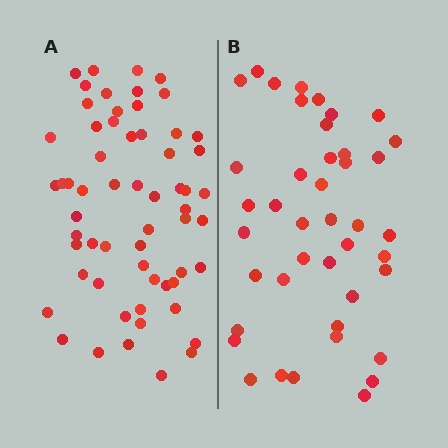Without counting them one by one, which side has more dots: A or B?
Region A (the left region) has more dots.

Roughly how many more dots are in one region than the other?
Region A has approximately 20 more dots than region B.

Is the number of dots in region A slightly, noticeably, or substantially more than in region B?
Region A has noticeably more, but not dramatically so. The ratio is roughly 1.4 to 1.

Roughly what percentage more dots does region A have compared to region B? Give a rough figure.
About 45% more.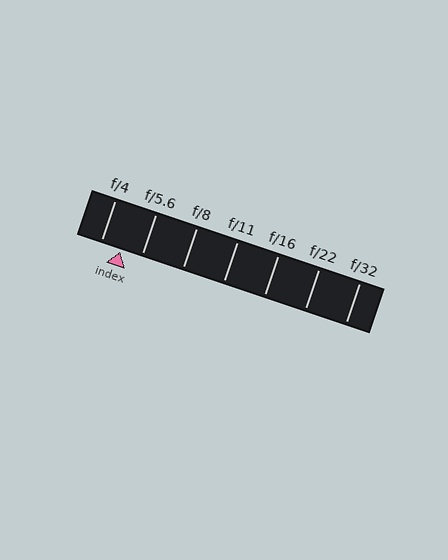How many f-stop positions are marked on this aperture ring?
There are 7 f-stop positions marked.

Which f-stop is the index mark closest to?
The index mark is closest to f/5.6.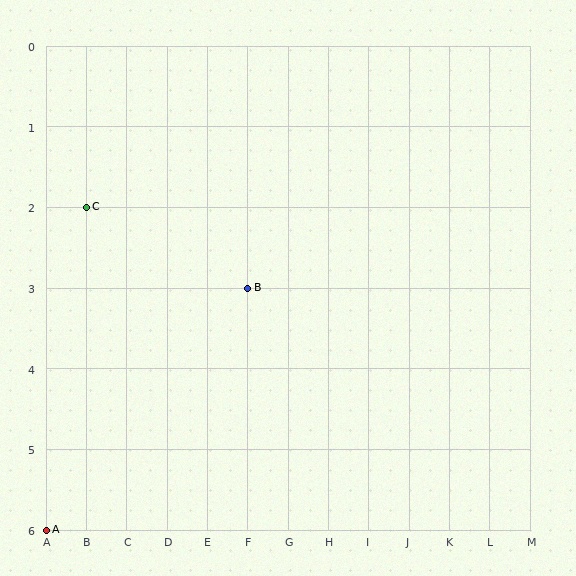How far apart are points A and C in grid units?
Points A and C are 1 column and 4 rows apart (about 4.1 grid units diagonally).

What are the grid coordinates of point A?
Point A is at grid coordinates (A, 6).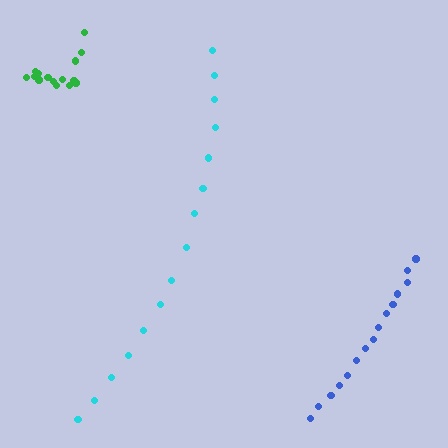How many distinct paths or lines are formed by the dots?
There are 3 distinct paths.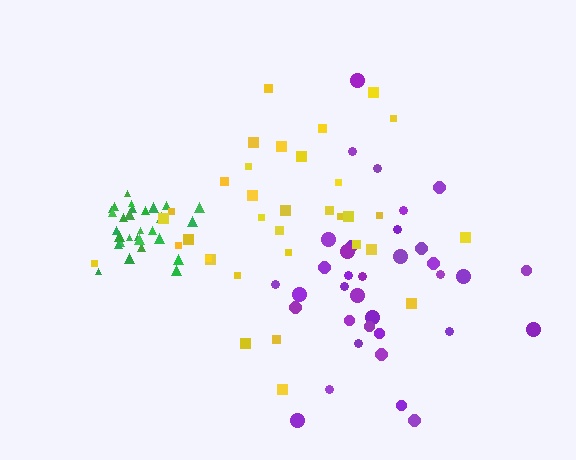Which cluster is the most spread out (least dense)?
Yellow.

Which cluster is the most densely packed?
Green.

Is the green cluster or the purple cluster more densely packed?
Green.